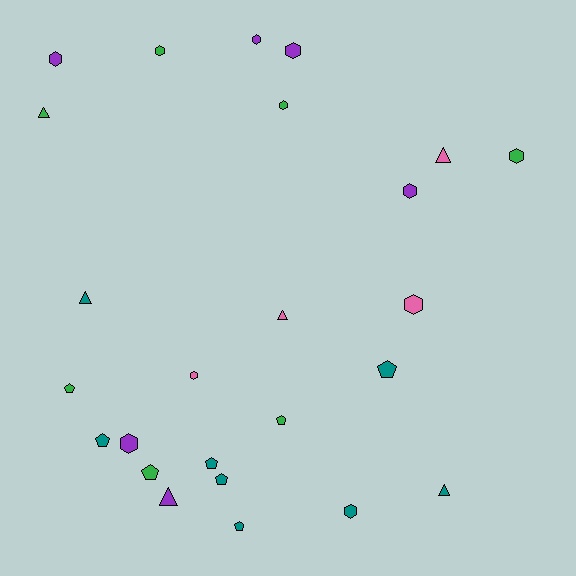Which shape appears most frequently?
Hexagon, with 11 objects.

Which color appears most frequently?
Teal, with 8 objects.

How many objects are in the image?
There are 25 objects.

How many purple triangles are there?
There is 1 purple triangle.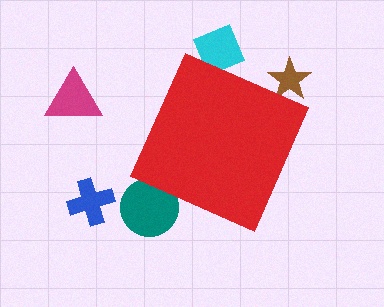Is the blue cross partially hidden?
No, the blue cross is fully visible.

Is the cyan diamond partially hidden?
Yes, the cyan diamond is partially hidden behind the red diamond.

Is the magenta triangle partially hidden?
No, the magenta triangle is fully visible.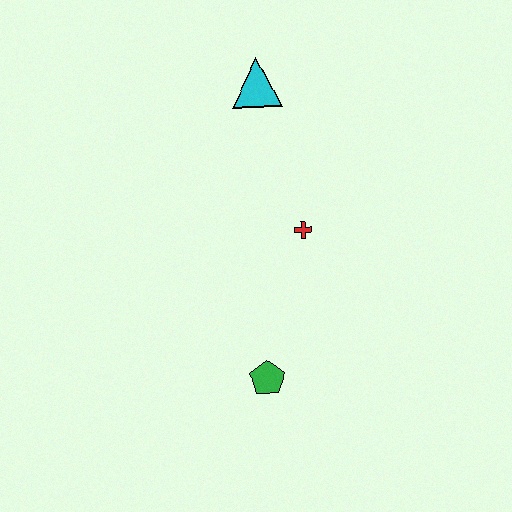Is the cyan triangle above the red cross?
Yes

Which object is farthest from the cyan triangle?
The green pentagon is farthest from the cyan triangle.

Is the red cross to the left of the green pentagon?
No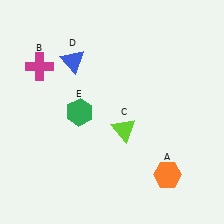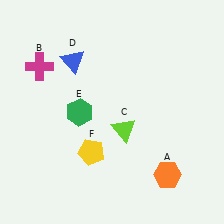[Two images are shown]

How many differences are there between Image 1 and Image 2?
There is 1 difference between the two images.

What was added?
A yellow pentagon (F) was added in Image 2.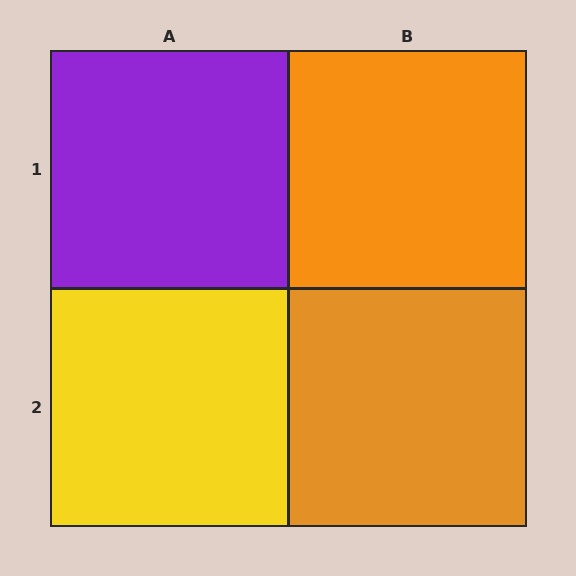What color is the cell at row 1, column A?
Purple.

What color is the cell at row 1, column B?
Orange.